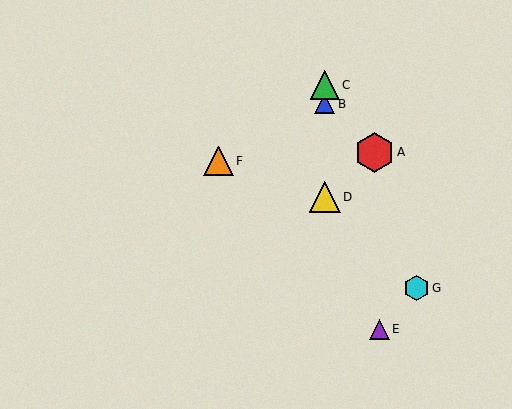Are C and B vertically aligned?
Yes, both are at x≈325.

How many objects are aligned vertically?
3 objects (B, C, D) are aligned vertically.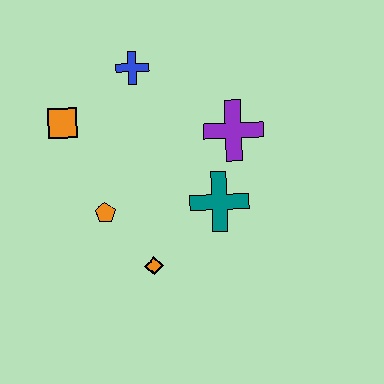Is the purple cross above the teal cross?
Yes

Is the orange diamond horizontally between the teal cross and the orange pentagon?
Yes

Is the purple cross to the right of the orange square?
Yes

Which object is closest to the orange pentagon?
The orange diamond is closest to the orange pentagon.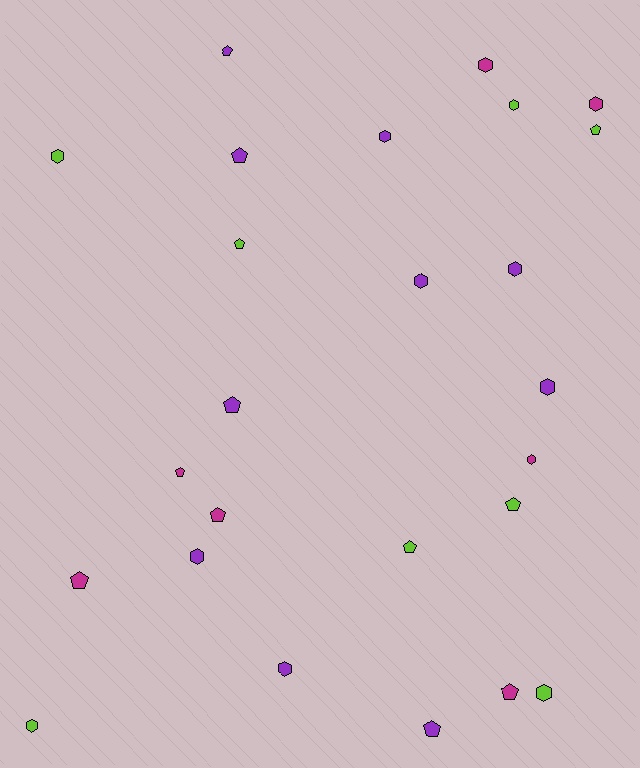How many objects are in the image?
There are 25 objects.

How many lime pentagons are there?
There are 4 lime pentagons.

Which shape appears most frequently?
Hexagon, with 13 objects.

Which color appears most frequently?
Purple, with 10 objects.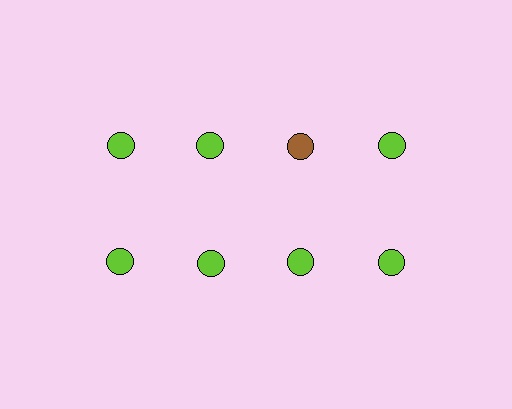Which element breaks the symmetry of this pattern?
The brown circle in the top row, center column breaks the symmetry. All other shapes are lime circles.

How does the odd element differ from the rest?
It has a different color: brown instead of lime.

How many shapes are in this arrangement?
There are 8 shapes arranged in a grid pattern.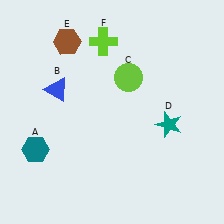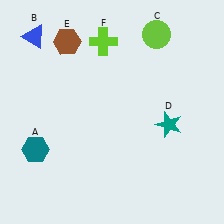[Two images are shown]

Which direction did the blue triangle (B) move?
The blue triangle (B) moved up.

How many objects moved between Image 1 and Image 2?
2 objects moved between the two images.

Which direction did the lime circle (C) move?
The lime circle (C) moved up.